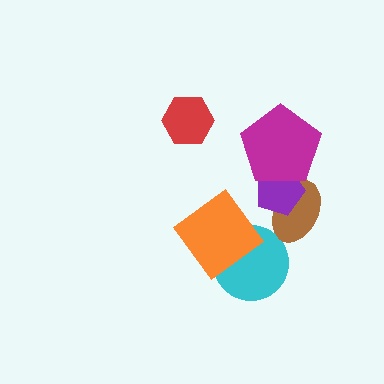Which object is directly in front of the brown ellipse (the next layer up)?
The purple pentagon is directly in front of the brown ellipse.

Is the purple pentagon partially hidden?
Yes, it is partially covered by another shape.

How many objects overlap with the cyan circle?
1 object overlaps with the cyan circle.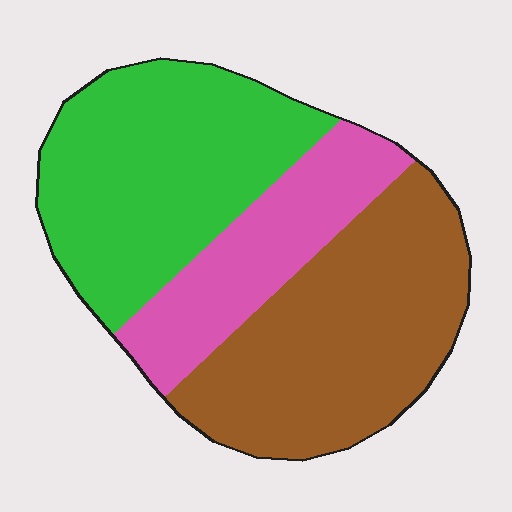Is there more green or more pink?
Green.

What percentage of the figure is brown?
Brown takes up about two fifths (2/5) of the figure.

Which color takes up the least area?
Pink, at roughly 20%.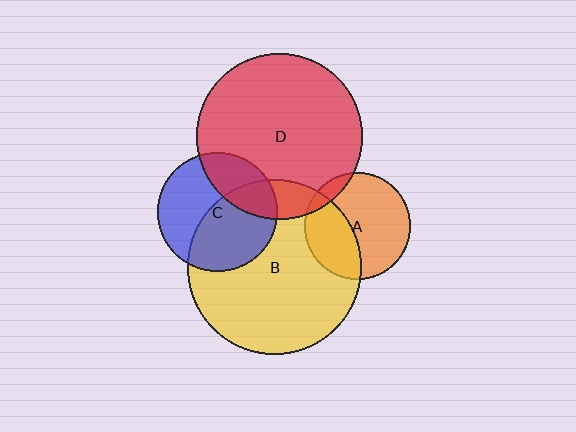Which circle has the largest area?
Circle B (yellow).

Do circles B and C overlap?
Yes.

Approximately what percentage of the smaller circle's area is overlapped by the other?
Approximately 50%.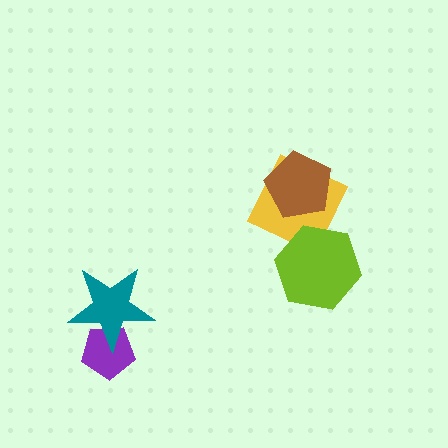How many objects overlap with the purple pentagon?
1 object overlaps with the purple pentagon.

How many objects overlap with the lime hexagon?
1 object overlaps with the lime hexagon.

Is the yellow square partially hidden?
Yes, it is partially covered by another shape.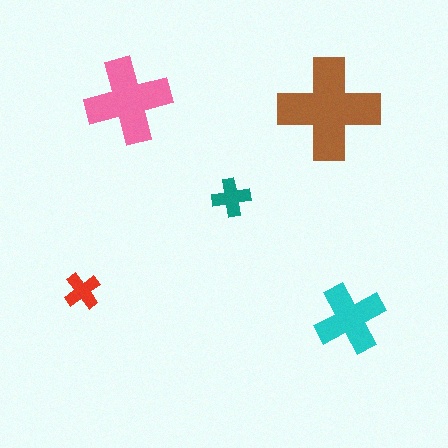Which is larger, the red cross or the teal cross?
The teal one.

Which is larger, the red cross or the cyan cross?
The cyan one.